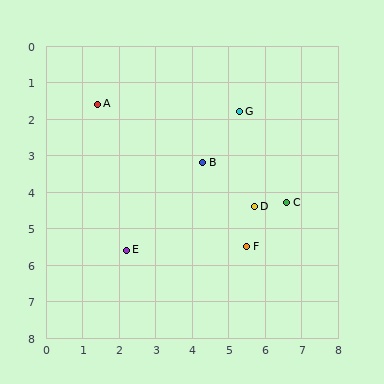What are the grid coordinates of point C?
Point C is at approximately (6.6, 4.3).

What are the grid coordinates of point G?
Point G is at approximately (5.3, 1.8).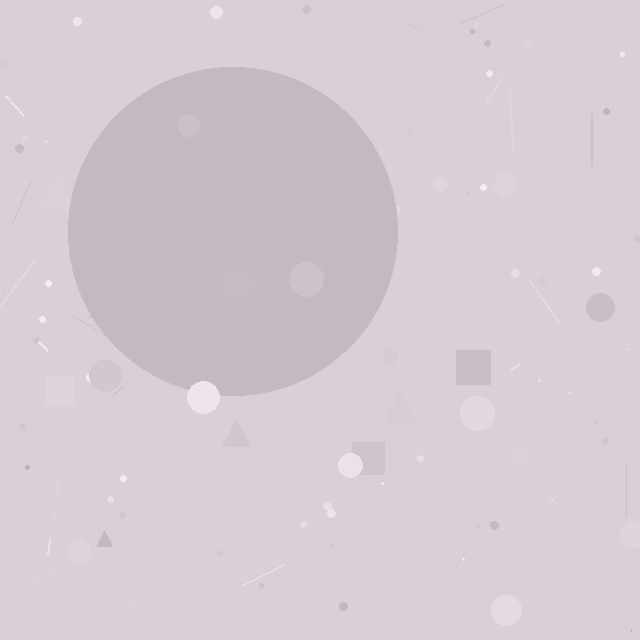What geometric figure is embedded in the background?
A circle is embedded in the background.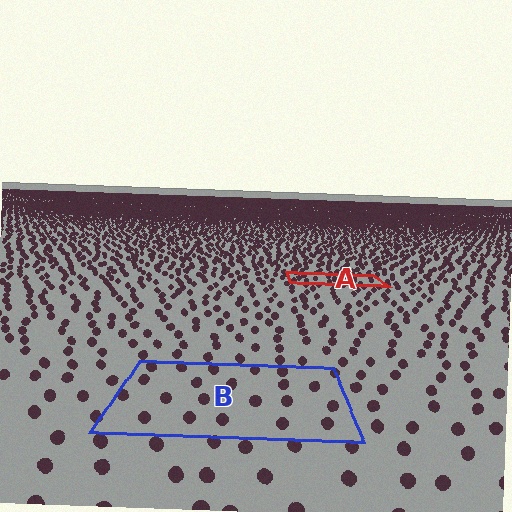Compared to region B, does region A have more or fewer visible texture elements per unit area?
Region A has more texture elements per unit area — they are packed more densely because it is farther away.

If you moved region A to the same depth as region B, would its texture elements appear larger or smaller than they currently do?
They would appear larger. At a closer depth, the same texture elements are projected at a bigger on-screen size.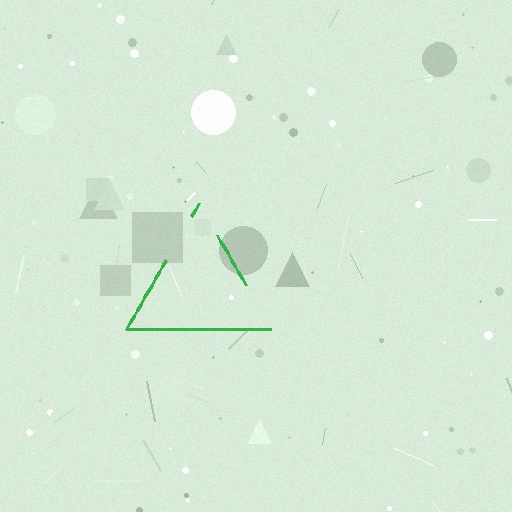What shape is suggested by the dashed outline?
The dashed outline suggests a triangle.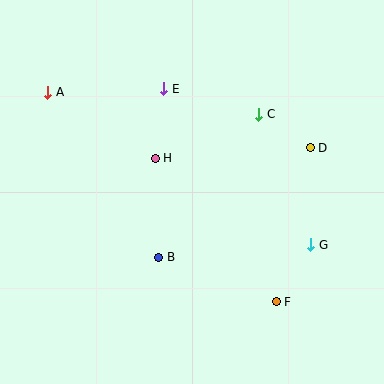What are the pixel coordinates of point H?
Point H is at (155, 158).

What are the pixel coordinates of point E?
Point E is at (164, 89).